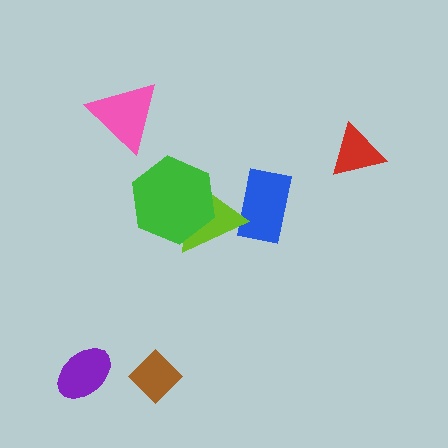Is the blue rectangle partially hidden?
Yes, it is partially covered by another shape.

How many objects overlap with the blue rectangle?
1 object overlaps with the blue rectangle.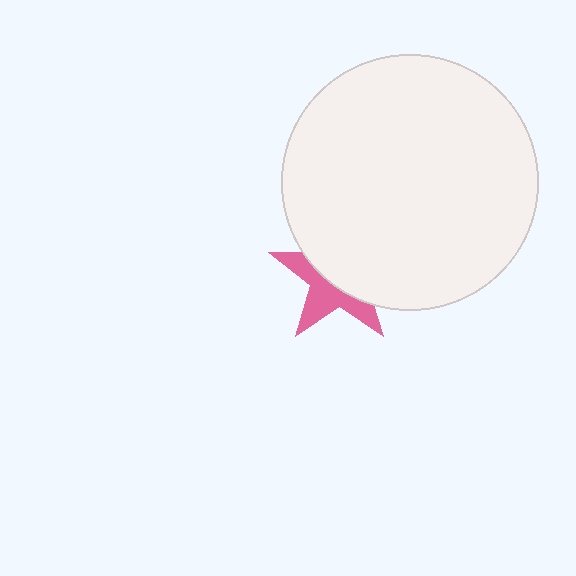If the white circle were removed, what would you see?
You would see the complete pink star.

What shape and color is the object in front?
The object in front is a white circle.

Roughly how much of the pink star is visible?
A small part of it is visible (roughly 43%).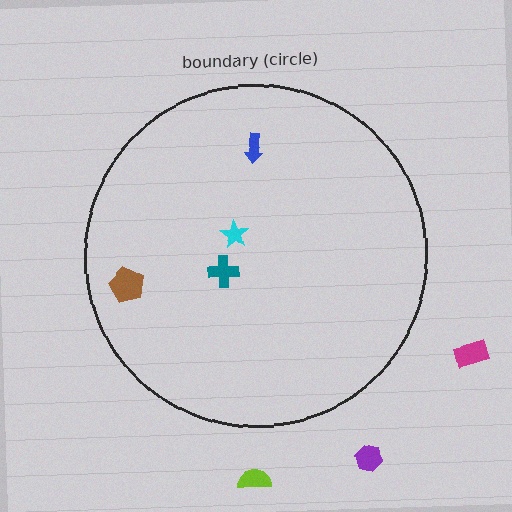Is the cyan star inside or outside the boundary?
Inside.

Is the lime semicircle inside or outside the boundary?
Outside.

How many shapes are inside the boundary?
4 inside, 3 outside.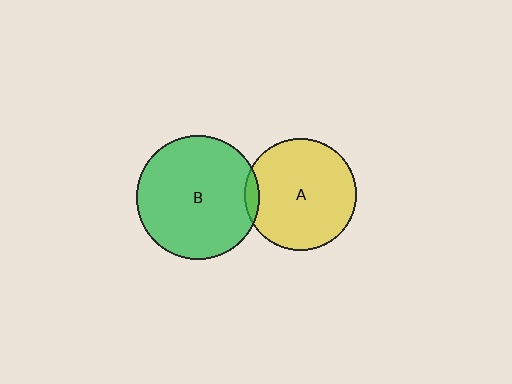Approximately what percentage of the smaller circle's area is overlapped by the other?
Approximately 5%.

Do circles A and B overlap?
Yes.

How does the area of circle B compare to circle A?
Approximately 1.2 times.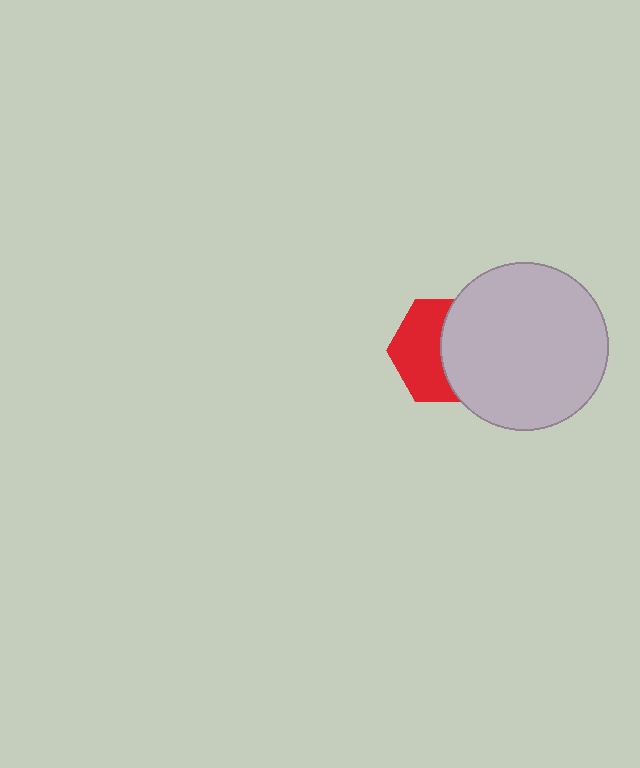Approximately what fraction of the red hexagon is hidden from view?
Roughly 49% of the red hexagon is hidden behind the light gray circle.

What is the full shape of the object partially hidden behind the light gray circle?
The partially hidden object is a red hexagon.